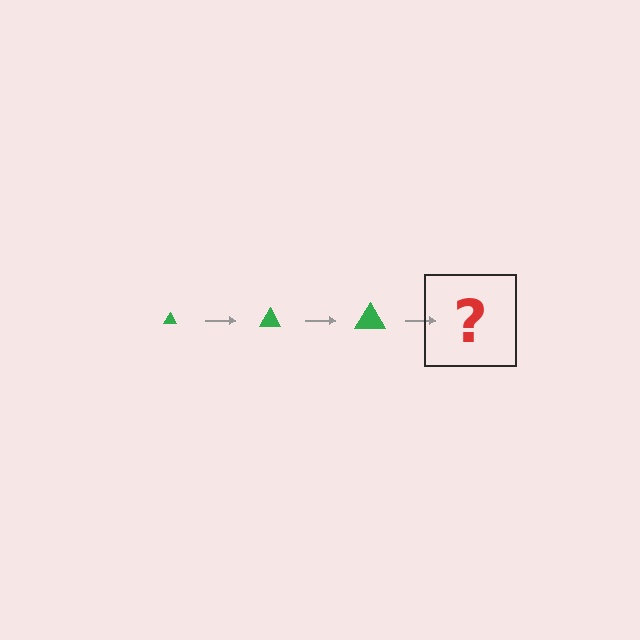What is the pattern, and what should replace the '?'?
The pattern is that the triangle gets progressively larger each step. The '?' should be a green triangle, larger than the previous one.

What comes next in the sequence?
The next element should be a green triangle, larger than the previous one.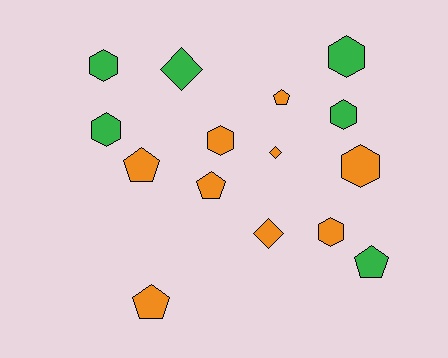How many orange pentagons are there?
There are 4 orange pentagons.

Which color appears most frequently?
Orange, with 9 objects.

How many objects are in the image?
There are 15 objects.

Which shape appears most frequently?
Hexagon, with 7 objects.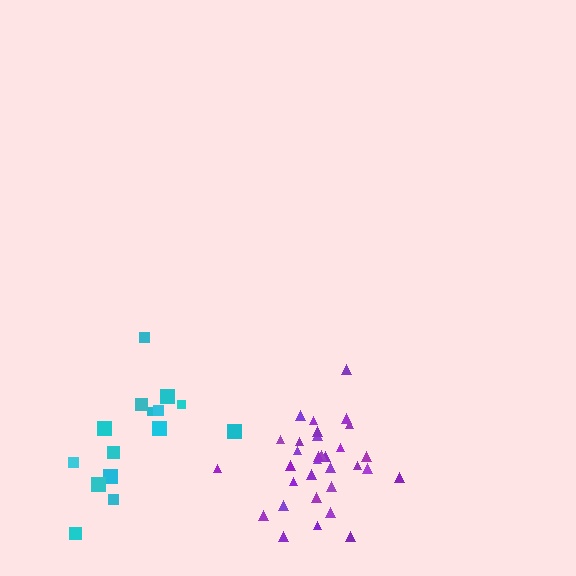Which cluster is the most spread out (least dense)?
Cyan.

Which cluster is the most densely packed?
Purple.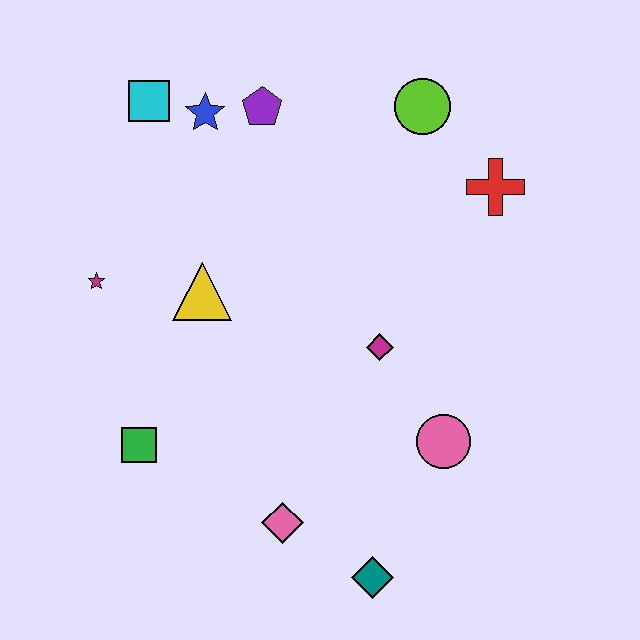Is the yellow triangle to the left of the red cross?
Yes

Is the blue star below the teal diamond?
No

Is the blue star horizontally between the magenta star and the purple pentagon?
Yes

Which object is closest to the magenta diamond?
The pink circle is closest to the magenta diamond.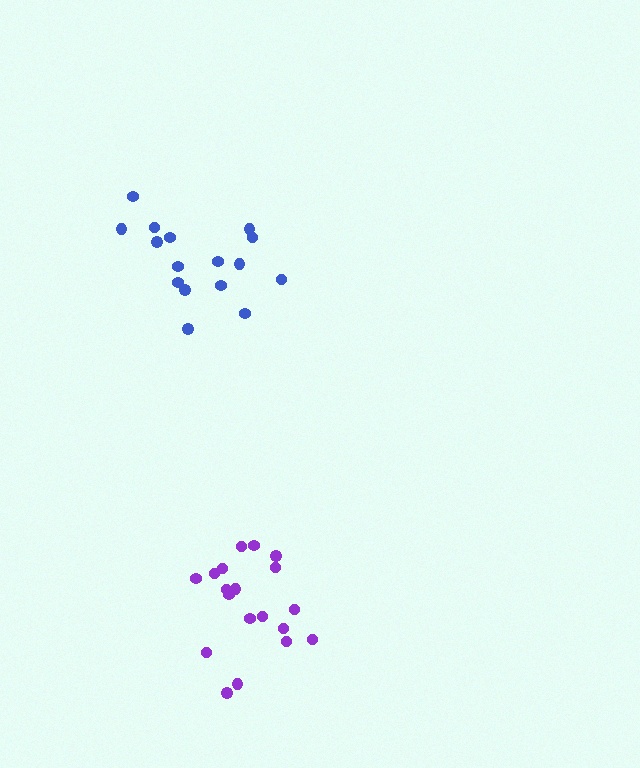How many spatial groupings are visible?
There are 2 spatial groupings.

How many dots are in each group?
Group 1: 19 dots, Group 2: 16 dots (35 total).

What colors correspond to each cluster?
The clusters are colored: purple, blue.